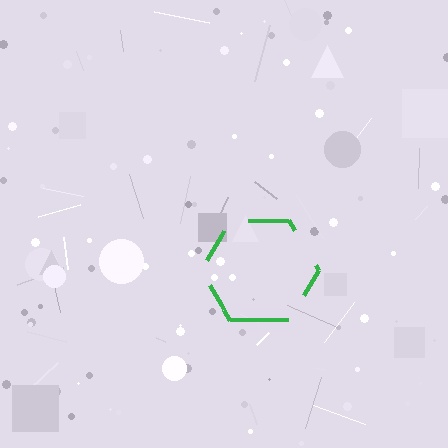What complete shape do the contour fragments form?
The contour fragments form a hexagon.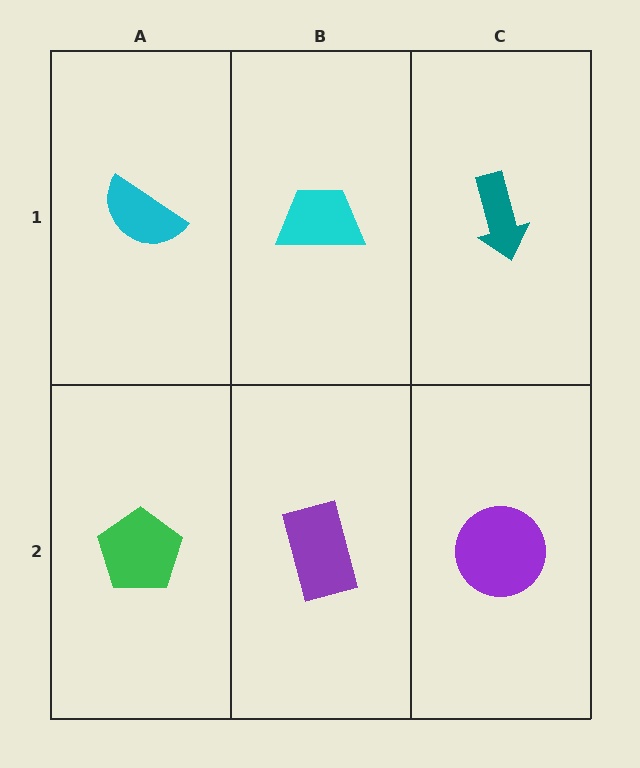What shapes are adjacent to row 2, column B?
A cyan trapezoid (row 1, column B), a green pentagon (row 2, column A), a purple circle (row 2, column C).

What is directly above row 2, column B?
A cyan trapezoid.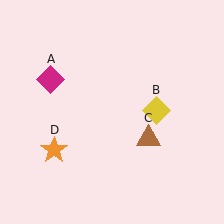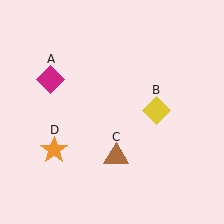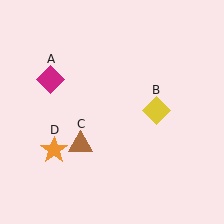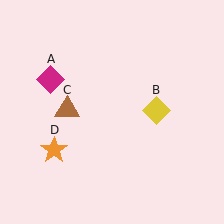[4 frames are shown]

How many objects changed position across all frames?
1 object changed position: brown triangle (object C).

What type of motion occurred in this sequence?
The brown triangle (object C) rotated clockwise around the center of the scene.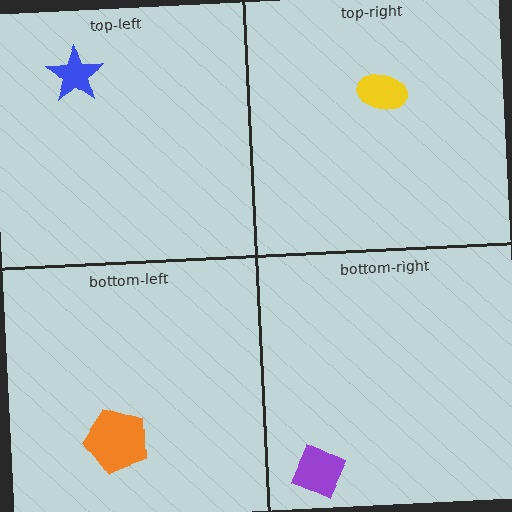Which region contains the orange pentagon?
The bottom-left region.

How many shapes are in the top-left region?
1.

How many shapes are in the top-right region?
1.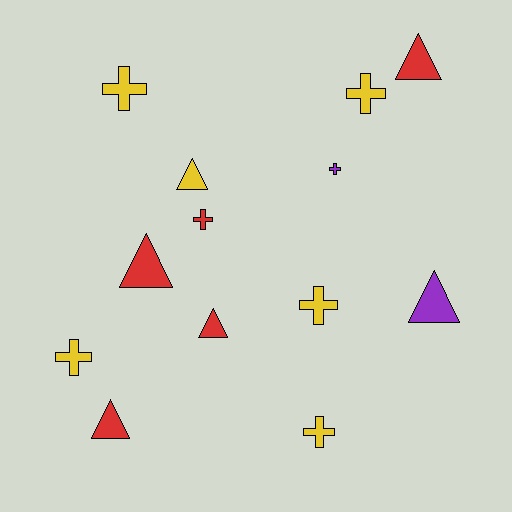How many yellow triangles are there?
There is 1 yellow triangle.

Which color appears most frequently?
Yellow, with 6 objects.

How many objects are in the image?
There are 13 objects.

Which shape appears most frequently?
Cross, with 7 objects.